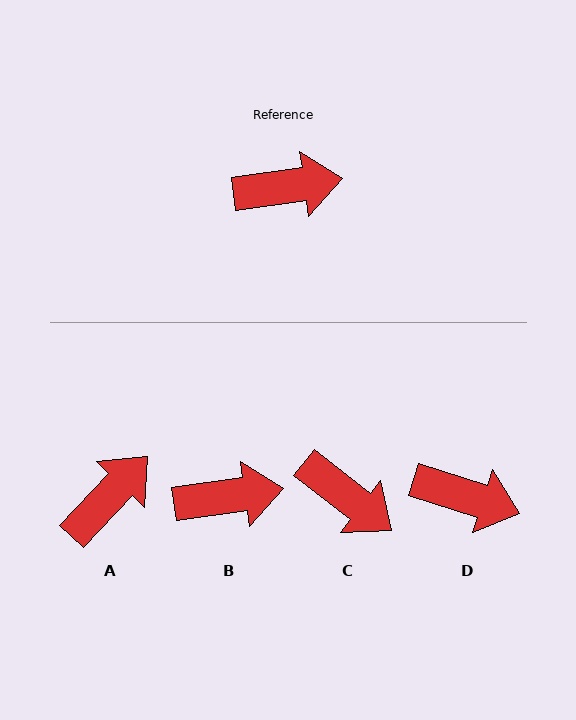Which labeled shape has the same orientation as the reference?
B.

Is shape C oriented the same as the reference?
No, it is off by about 46 degrees.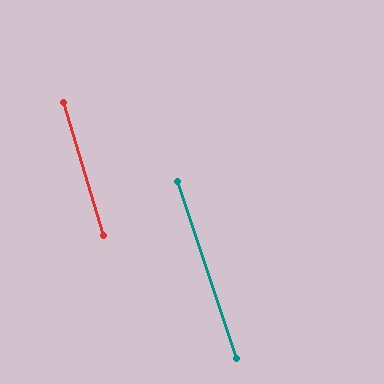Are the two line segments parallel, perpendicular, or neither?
Parallel — their directions differ by only 1.6°.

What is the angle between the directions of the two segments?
Approximately 2 degrees.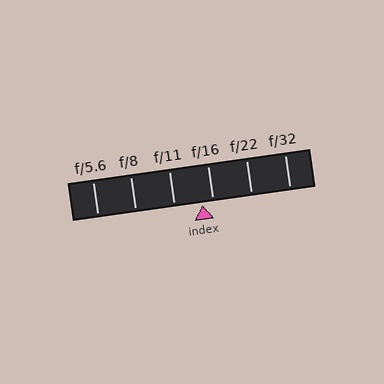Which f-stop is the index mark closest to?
The index mark is closest to f/16.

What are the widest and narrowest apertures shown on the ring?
The widest aperture shown is f/5.6 and the narrowest is f/32.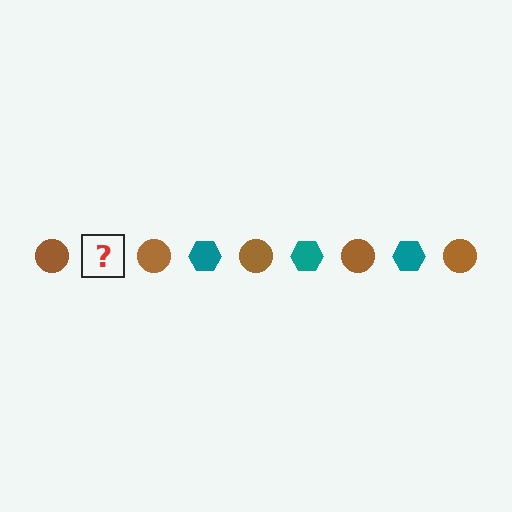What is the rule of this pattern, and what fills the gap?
The rule is that the pattern alternates between brown circle and teal hexagon. The gap should be filled with a teal hexagon.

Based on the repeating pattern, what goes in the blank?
The blank should be a teal hexagon.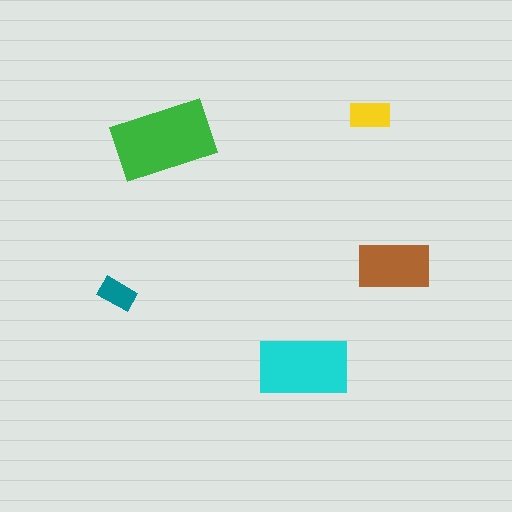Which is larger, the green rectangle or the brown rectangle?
The green one.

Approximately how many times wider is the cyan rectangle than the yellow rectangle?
About 2 times wider.